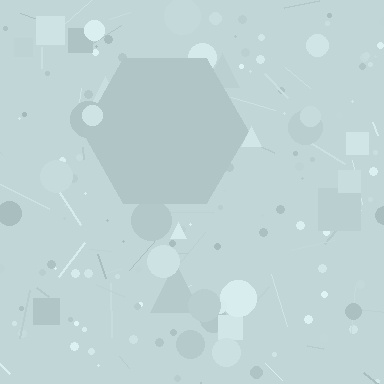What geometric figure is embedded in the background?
A hexagon is embedded in the background.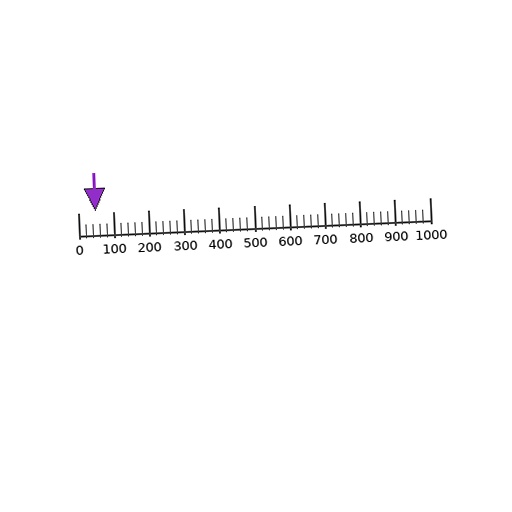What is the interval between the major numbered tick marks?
The major tick marks are spaced 100 units apart.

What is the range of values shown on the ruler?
The ruler shows values from 0 to 1000.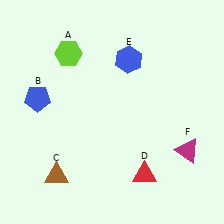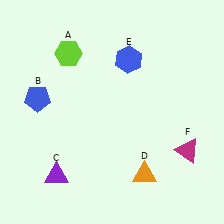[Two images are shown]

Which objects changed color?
C changed from brown to purple. D changed from red to orange.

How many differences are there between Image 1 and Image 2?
There are 2 differences between the two images.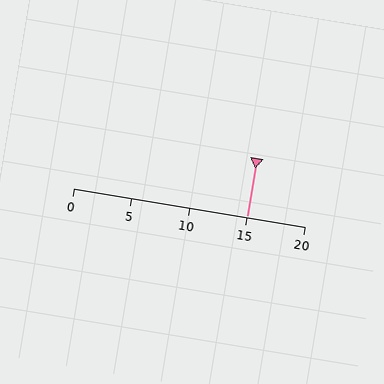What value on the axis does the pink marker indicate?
The marker indicates approximately 15.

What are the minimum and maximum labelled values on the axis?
The axis runs from 0 to 20.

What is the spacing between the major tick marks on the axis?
The major ticks are spaced 5 apart.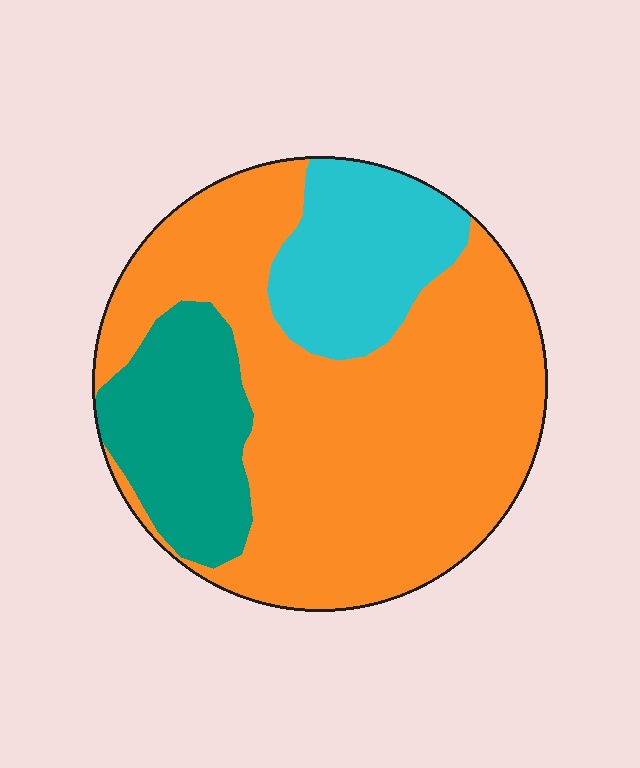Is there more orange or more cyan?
Orange.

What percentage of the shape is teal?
Teal covers about 20% of the shape.